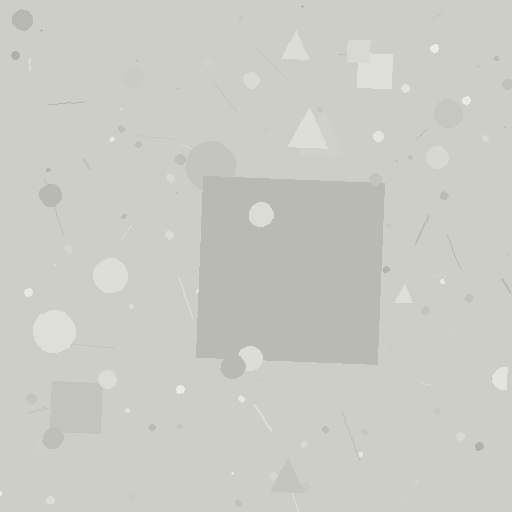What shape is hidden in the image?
A square is hidden in the image.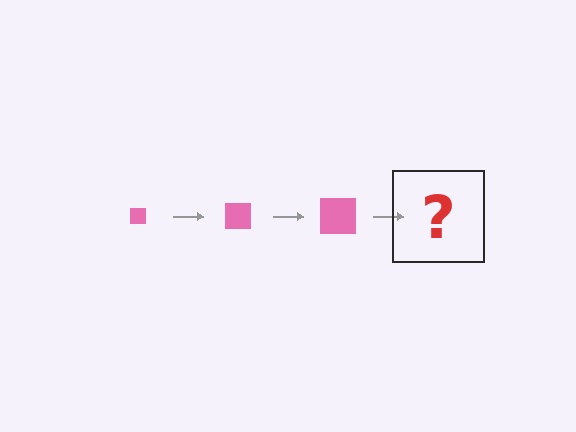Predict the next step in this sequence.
The next step is a pink square, larger than the previous one.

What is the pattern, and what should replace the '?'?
The pattern is that the square gets progressively larger each step. The '?' should be a pink square, larger than the previous one.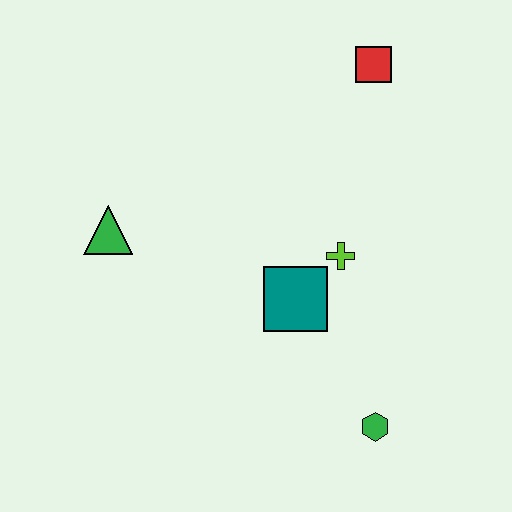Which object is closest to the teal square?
The lime cross is closest to the teal square.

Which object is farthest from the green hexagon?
The red square is farthest from the green hexagon.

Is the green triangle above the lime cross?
Yes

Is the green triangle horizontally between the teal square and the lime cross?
No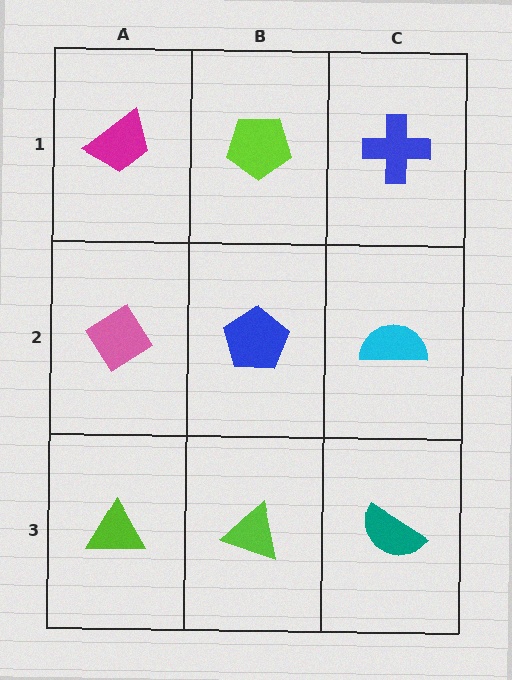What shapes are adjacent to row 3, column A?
A pink diamond (row 2, column A), a lime triangle (row 3, column B).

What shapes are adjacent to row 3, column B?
A blue pentagon (row 2, column B), a lime triangle (row 3, column A), a teal semicircle (row 3, column C).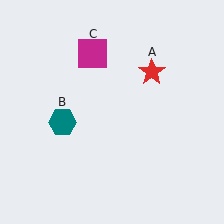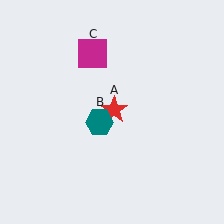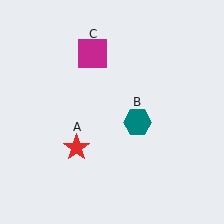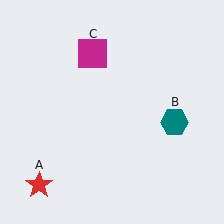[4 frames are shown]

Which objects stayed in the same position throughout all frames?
Magenta square (object C) remained stationary.